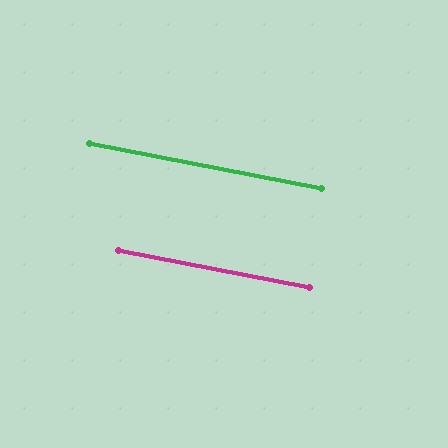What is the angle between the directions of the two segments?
Approximately 0 degrees.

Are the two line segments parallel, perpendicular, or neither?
Parallel — their directions differ by only 0.2°.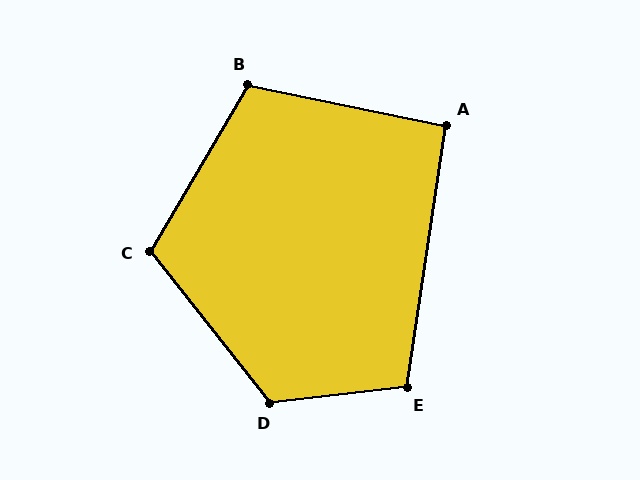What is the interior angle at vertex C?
Approximately 111 degrees (obtuse).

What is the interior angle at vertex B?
Approximately 109 degrees (obtuse).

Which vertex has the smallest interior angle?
A, at approximately 93 degrees.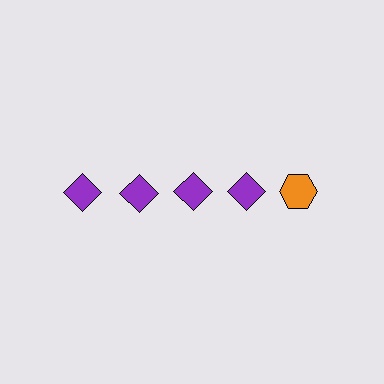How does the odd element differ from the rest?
It differs in both color (orange instead of purple) and shape (hexagon instead of diamond).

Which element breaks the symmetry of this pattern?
The orange hexagon in the top row, rightmost column breaks the symmetry. All other shapes are purple diamonds.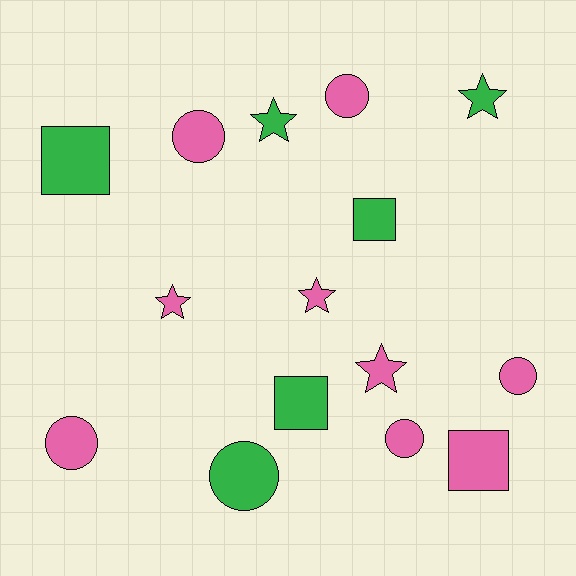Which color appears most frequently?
Pink, with 9 objects.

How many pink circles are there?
There are 5 pink circles.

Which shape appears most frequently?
Circle, with 6 objects.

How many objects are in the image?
There are 15 objects.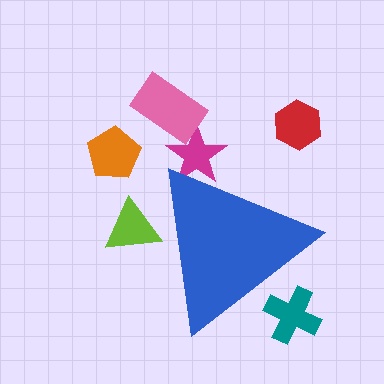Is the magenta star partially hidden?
Yes, the magenta star is partially hidden behind the blue triangle.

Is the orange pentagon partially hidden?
No, the orange pentagon is fully visible.